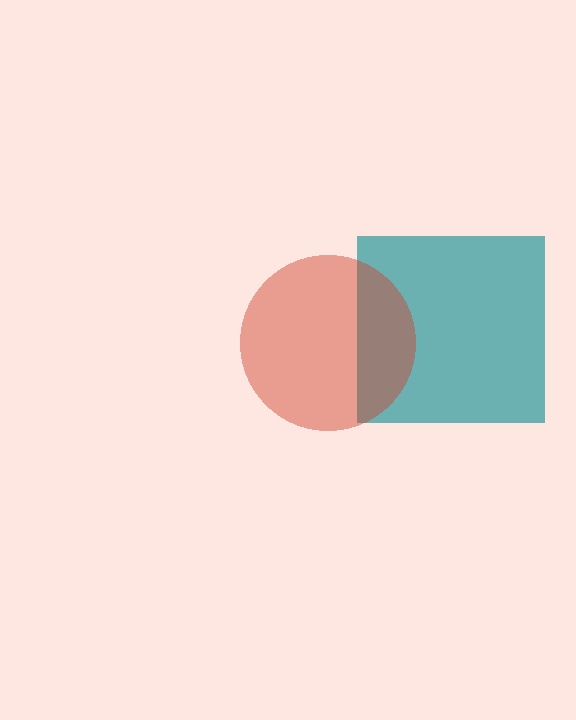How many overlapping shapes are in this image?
There are 2 overlapping shapes in the image.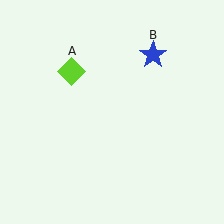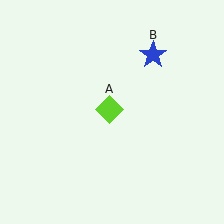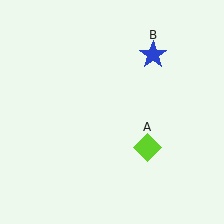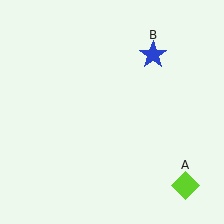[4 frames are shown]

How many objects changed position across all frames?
1 object changed position: lime diamond (object A).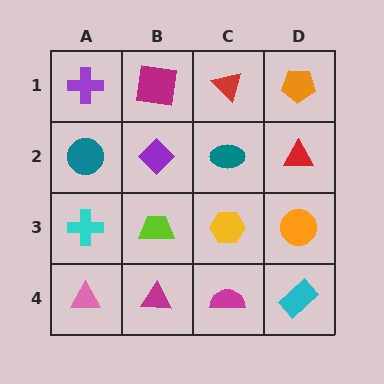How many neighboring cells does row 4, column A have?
2.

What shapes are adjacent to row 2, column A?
A purple cross (row 1, column A), a cyan cross (row 3, column A), a purple diamond (row 2, column B).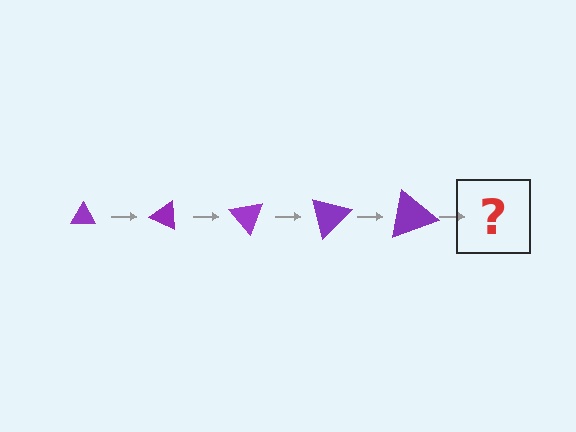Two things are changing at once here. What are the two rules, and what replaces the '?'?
The two rules are that the triangle grows larger each step and it rotates 25 degrees each step. The '?' should be a triangle, larger than the previous one and rotated 125 degrees from the start.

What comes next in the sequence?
The next element should be a triangle, larger than the previous one and rotated 125 degrees from the start.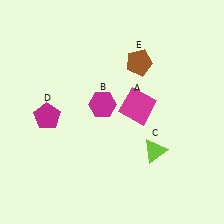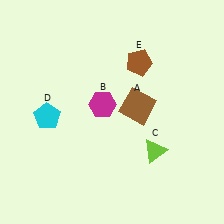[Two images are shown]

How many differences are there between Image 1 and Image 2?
There are 2 differences between the two images.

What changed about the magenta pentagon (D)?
In Image 1, D is magenta. In Image 2, it changed to cyan.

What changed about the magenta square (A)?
In Image 1, A is magenta. In Image 2, it changed to brown.